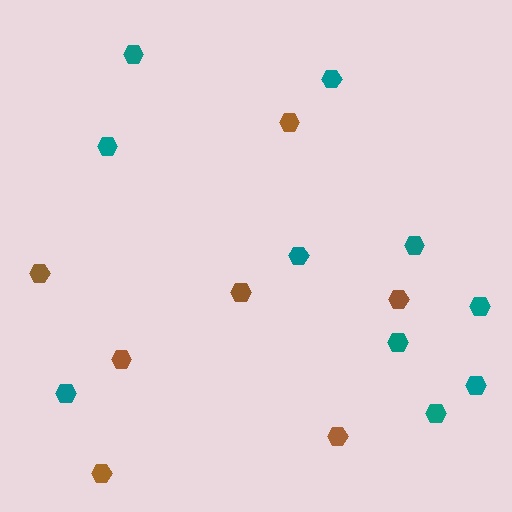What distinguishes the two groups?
There are 2 groups: one group of teal hexagons (10) and one group of brown hexagons (7).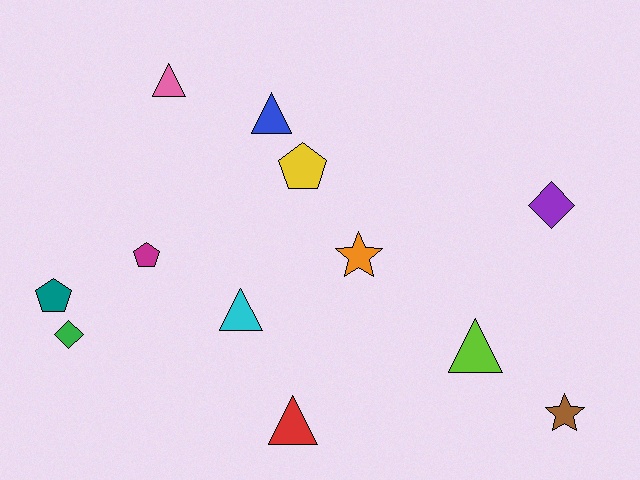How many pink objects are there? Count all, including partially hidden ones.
There is 1 pink object.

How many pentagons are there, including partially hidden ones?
There are 3 pentagons.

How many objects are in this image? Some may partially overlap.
There are 12 objects.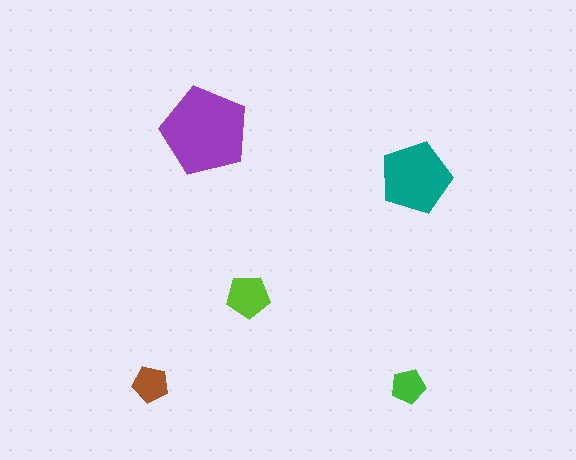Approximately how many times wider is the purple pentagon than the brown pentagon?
About 2.5 times wider.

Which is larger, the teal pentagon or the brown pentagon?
The teal one.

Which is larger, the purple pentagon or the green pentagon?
The purple one.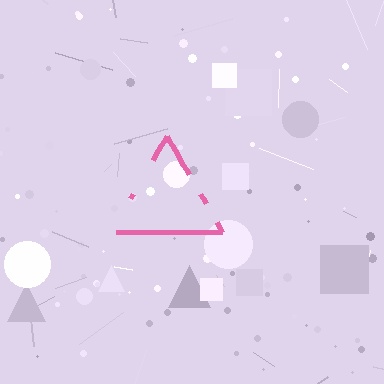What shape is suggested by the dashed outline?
The dashed outline suggests a triangle.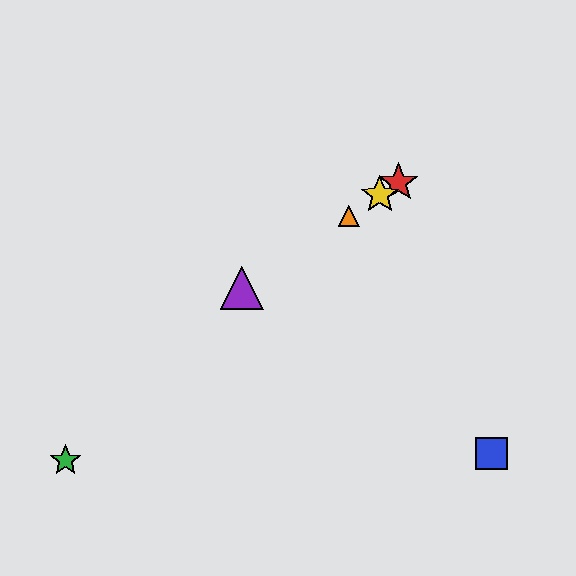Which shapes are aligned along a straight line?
The red star, the yellow star, the purple triangle, the orange triangle are aligned along a straight line.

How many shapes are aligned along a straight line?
4 shapes (the red star, the yellow star, the purple triangle, the orange triangle) are aligned along a straight line.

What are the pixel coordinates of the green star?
The green star is at (65, 460).